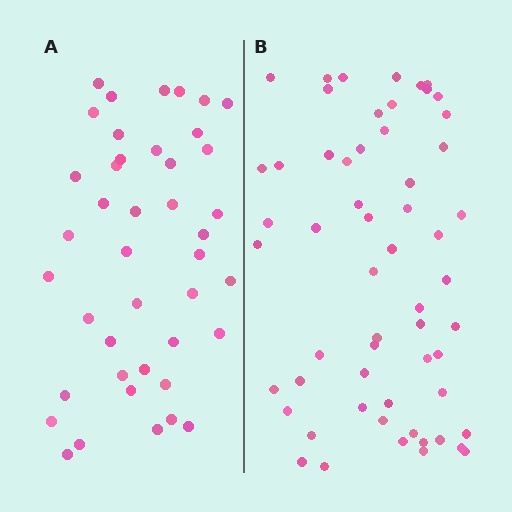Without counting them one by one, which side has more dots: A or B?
Region B (the right region) has more dots.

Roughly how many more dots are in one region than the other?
Region B has approximately 15 more dots than region A.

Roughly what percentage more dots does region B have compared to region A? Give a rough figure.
About 40% more.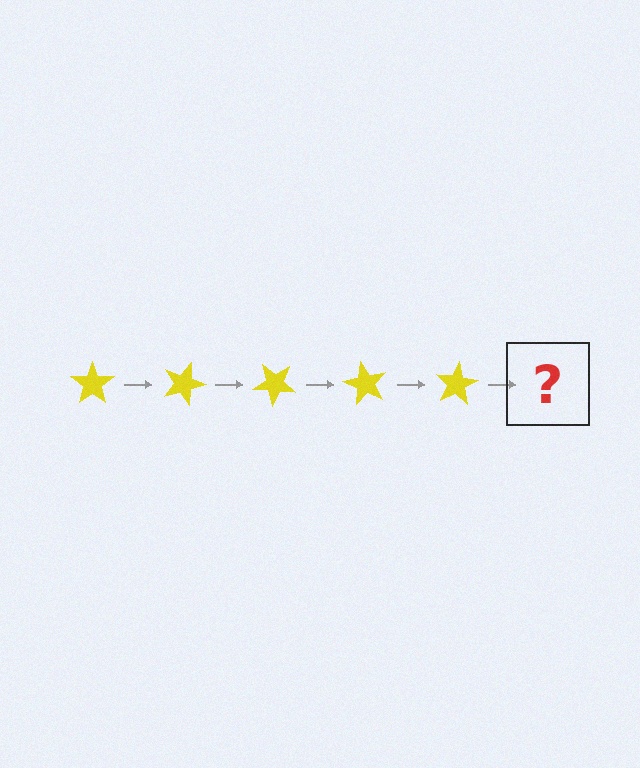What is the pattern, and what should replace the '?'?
The pattern is that the star rotates 20 degrees each step. The '?' should be a yellow star rotated 100 degrees.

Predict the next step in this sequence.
The next step is a yellow star rotated 100 degrees.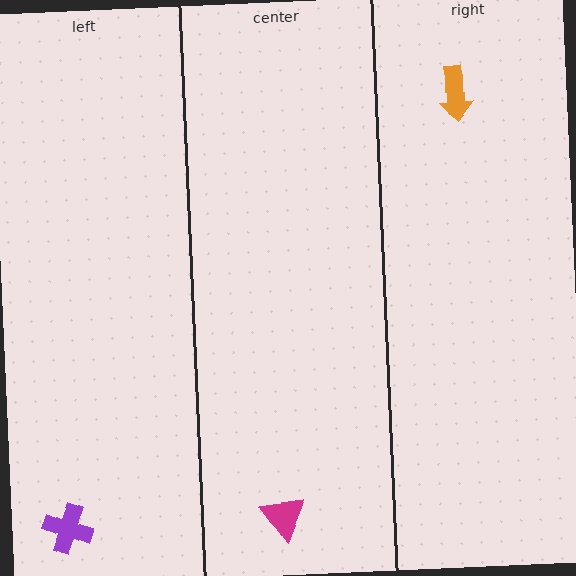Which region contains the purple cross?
The left region.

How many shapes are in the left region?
1.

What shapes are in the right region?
The orange arrow.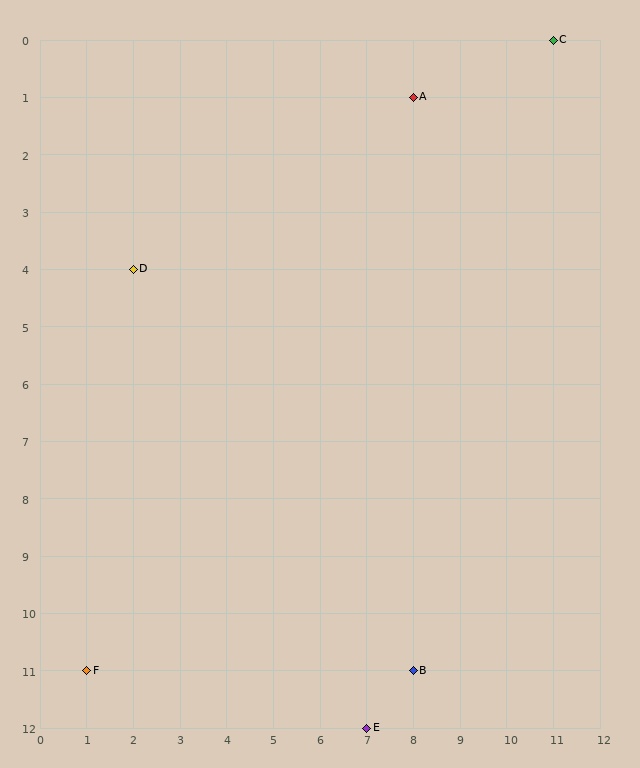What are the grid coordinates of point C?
Point C is at grid coordinates (11, 0).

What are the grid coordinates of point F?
Point F is at grid coordinates (1, 11).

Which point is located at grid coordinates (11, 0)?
Point C is at (11, 0).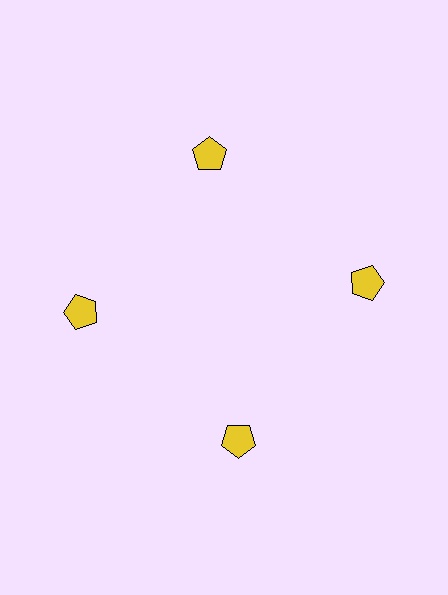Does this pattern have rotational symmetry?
Yes, this pattern has 4-fold rotational symmetry. It looks the same after rotating 90 degrees around the center.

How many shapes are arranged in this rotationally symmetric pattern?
There are 4 shapes, arranged in 4 groups of 1.